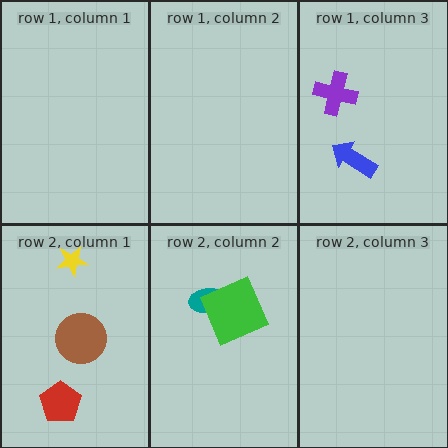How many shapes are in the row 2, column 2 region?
2.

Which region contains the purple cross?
The row 1, column 3 region.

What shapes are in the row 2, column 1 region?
The brown circle, the yellow star, the red pentagon.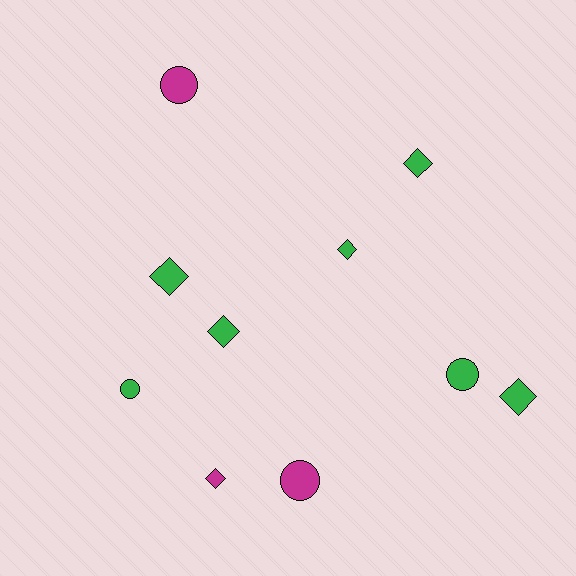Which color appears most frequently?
Green, with 7 objects.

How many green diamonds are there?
There are 5 green diamonds.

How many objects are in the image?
There are 10 objects.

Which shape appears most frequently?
Diamond, with 6 objects.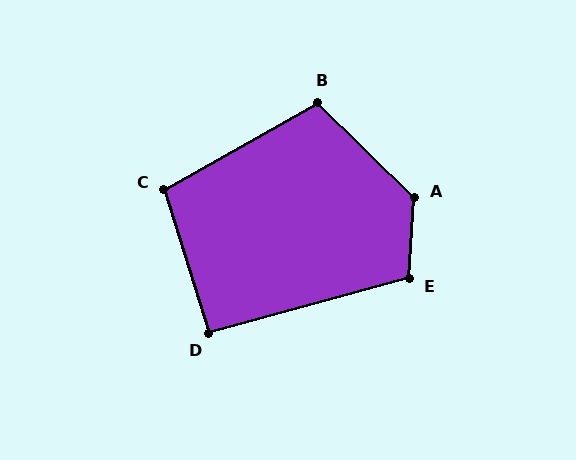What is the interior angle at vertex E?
Approximately 109 degrees (obtuse).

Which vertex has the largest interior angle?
A, at approximately 131 degrees.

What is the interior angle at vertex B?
Approximately 106 degrees (obtuse).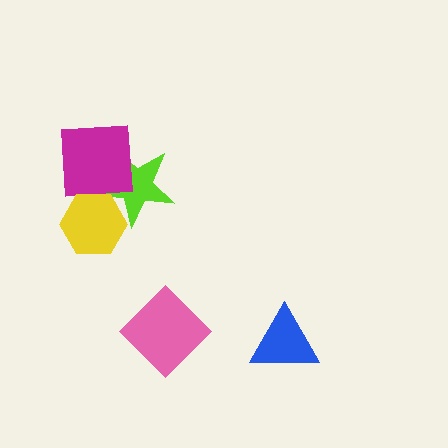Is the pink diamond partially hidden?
No, no other shape covers it.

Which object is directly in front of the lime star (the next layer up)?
The magenta square is directly in front of the lime star.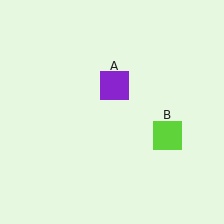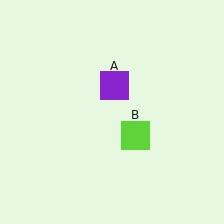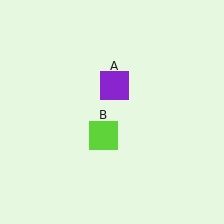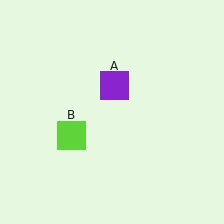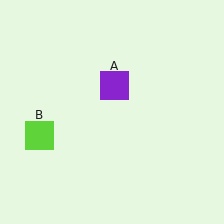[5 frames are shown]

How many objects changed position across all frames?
1 object changed position: lime square (object B).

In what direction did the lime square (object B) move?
The lime square (object B) moved left.